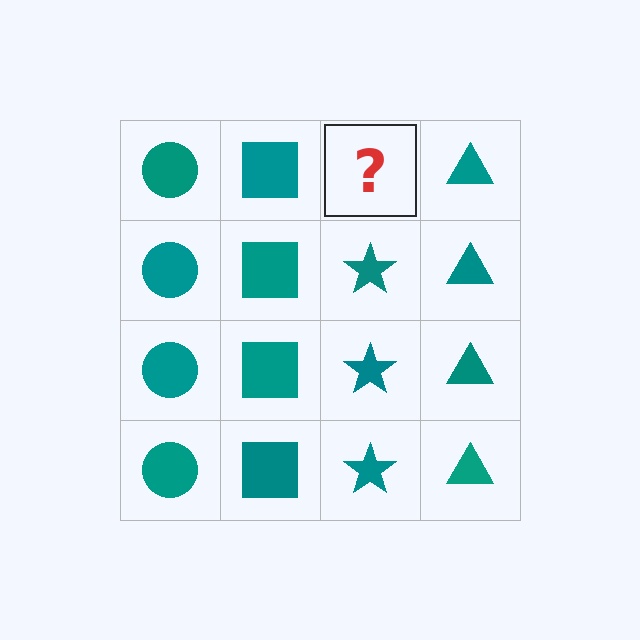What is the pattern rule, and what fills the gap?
The rule is that each column has a consistent shape. The gap should be filled with a teal star.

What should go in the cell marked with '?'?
The missing cell should contain a teal star.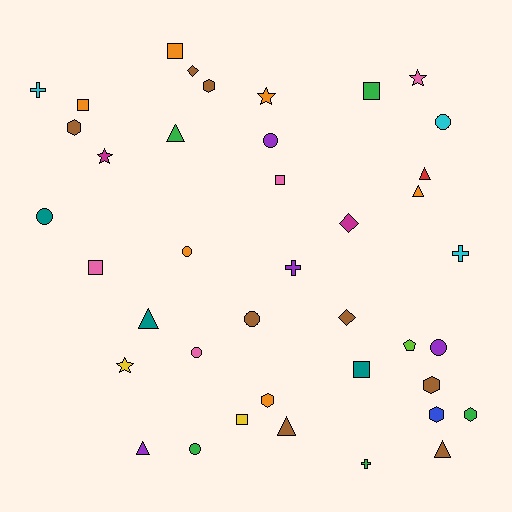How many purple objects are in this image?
There are 4 purple objects.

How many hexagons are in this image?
There are 6 hexagons.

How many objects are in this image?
There are 40 objects.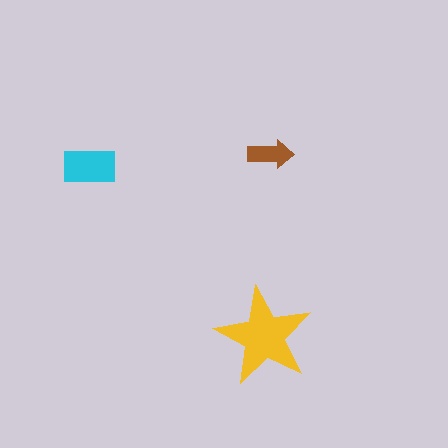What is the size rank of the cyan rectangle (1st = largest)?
2nd.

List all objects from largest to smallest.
The yellow star, the cyan rectangle, the brown arrow.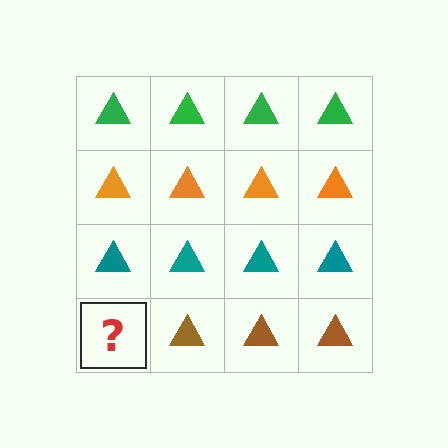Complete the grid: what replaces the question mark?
The question mark should be replaced with a brown triangle.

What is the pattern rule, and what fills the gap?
The rule is that each row has a consistent color. The gap should be filled with a brown triangle.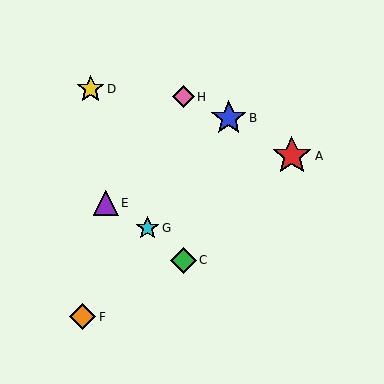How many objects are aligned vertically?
2 objects (C, H) are aligned vertically.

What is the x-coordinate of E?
Object E is at x≈106.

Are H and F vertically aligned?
No, H is at x≈183 and F is at x≈83.